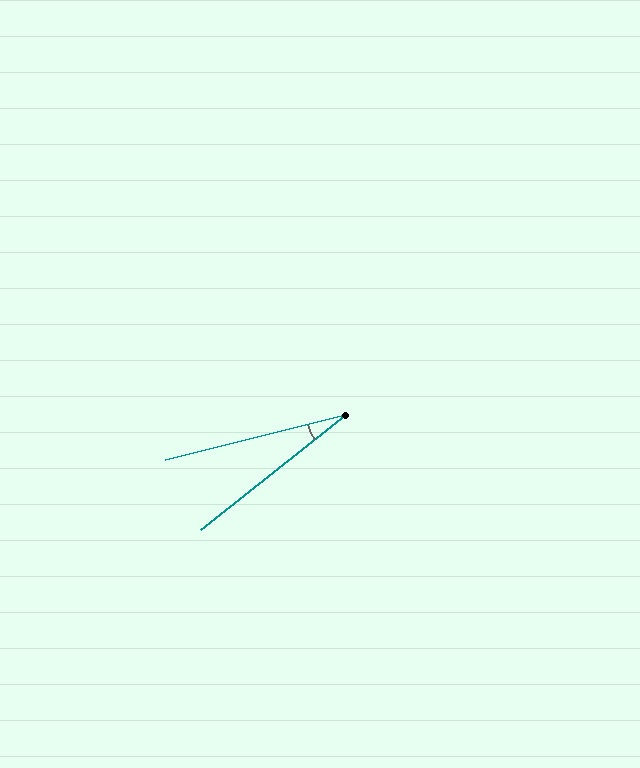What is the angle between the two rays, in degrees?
Approximately 24 degrees.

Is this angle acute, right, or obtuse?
It is acute.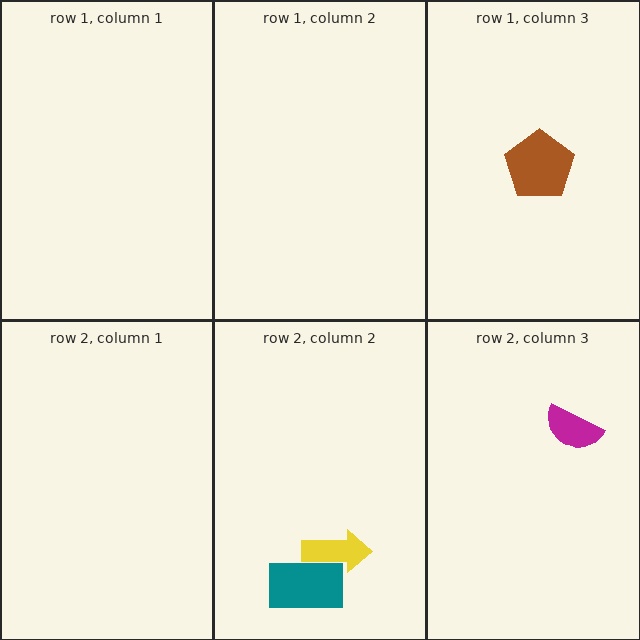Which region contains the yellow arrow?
The row 2, column 2 region.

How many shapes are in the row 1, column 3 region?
1.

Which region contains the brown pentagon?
The row 1, column 3 region.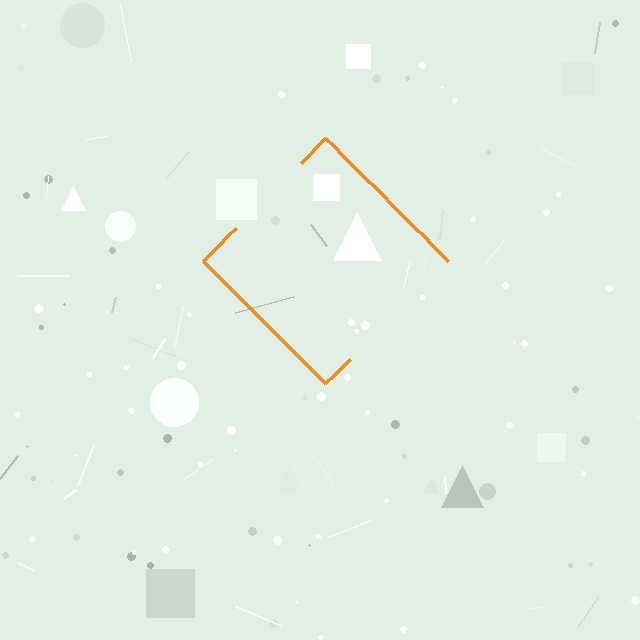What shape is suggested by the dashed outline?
The dashed outline suggests a diamond.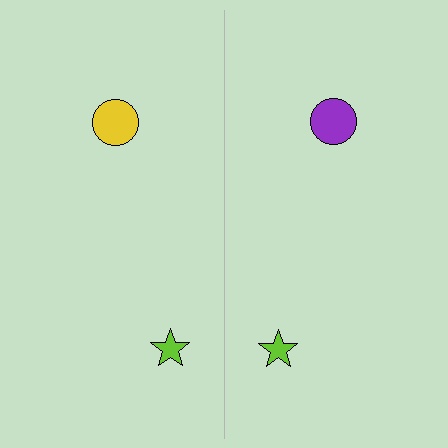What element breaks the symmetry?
The purple circle on the right side breaks the symmetry — its mirror counterpart is yellow.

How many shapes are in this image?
There are 4 shapes in this image.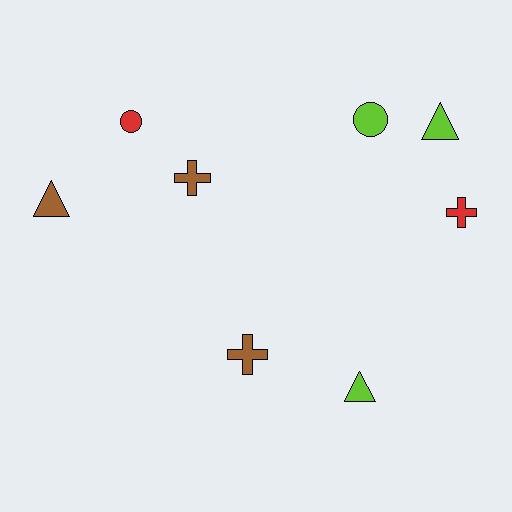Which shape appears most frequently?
Triangle, with 3 objects.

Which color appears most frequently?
Lime, with 3 objects.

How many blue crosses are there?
There are no blue crosses.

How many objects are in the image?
There are 8 objects.